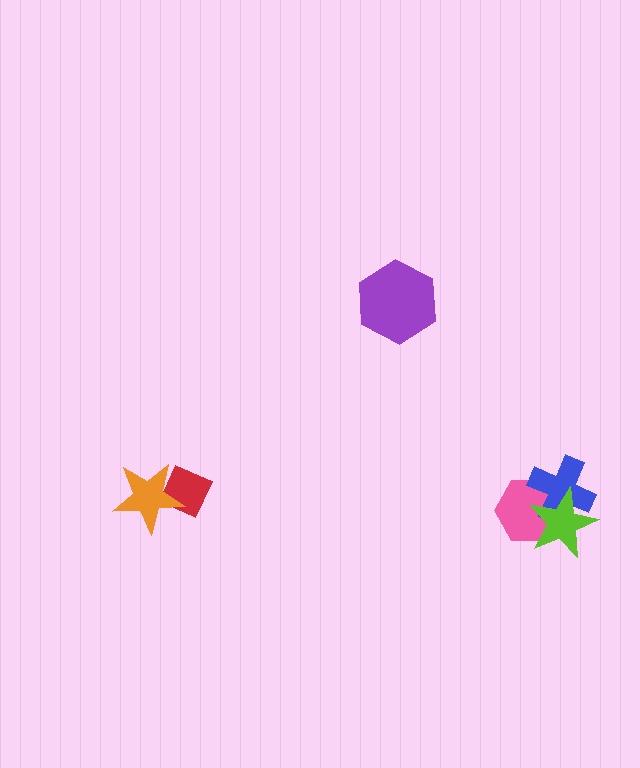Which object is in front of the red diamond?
The orange star is in front of the red diamond.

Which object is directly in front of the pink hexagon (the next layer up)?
The blue cross is directly in front of the pink hexagon.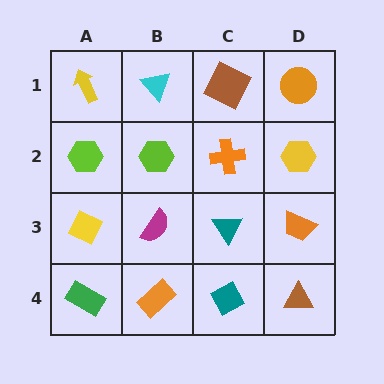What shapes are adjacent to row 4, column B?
A magenta semicircle (row 3, column B), a green rectangle (row 4, column A), a teal diamond (row 4, column C).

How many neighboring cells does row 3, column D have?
3.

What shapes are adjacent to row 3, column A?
A lime hexagon (row 2, column A), a green rectangle (row 4, column A), a magenta semicircle (row 3, column B).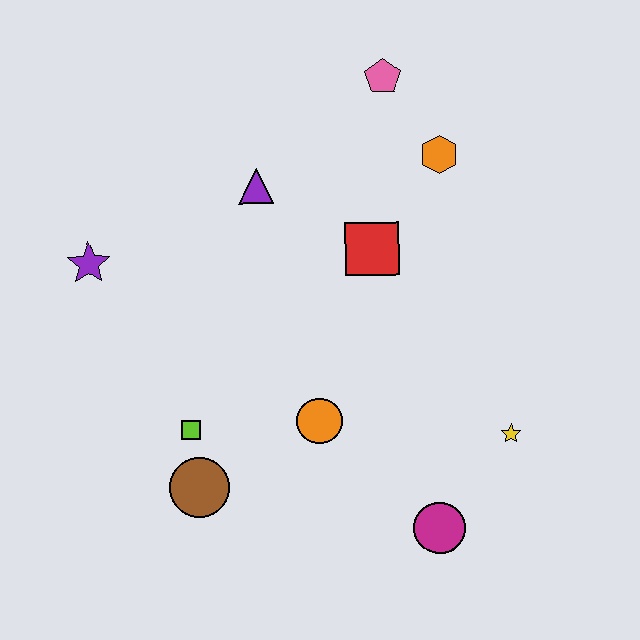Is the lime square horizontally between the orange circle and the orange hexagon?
No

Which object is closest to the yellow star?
The magenta circle is closest to the yellow star.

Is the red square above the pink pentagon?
No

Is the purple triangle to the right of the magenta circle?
No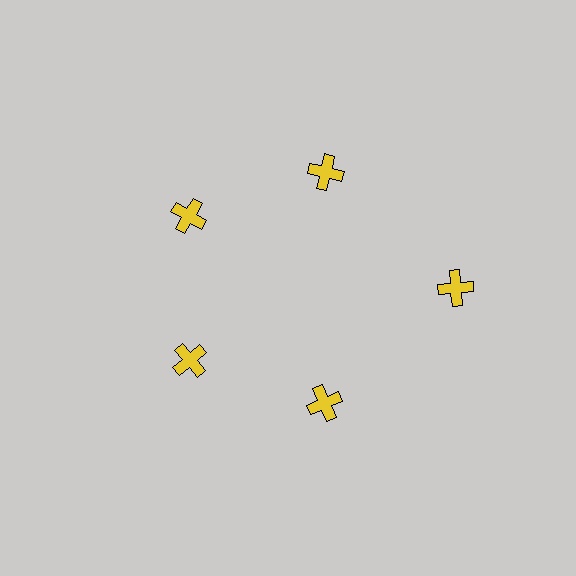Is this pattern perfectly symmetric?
No. The 5 yellow crosses are arranged in a ring, but one element near the 3 o'clock position is pushed outward from the center, breaking the 5-fold rotational symmetry.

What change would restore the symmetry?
The symmetry would be restored by moving it inward, back onto the ring so that all 5 crosses sit at equal angles and equal distance from the center.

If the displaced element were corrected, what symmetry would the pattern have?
It would have 5-fold rotational symmetry — the pattern would map onto itself every 72 degrees.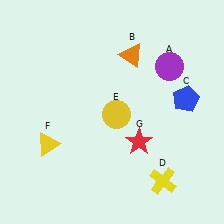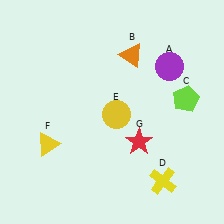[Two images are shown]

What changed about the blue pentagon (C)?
In Image 1, C is blue. In Image 2, it changed to lime.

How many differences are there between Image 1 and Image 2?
There is 1 difference between the two images.